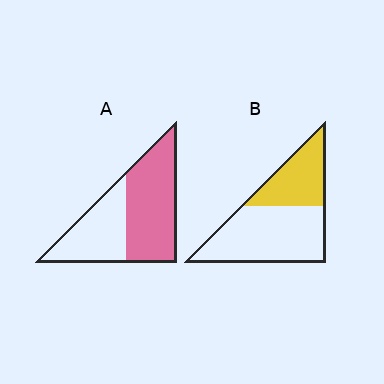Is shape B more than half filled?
No.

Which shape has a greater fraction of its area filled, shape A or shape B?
Shape A.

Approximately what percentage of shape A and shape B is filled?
A is approximately 60% and B is approximately 35%.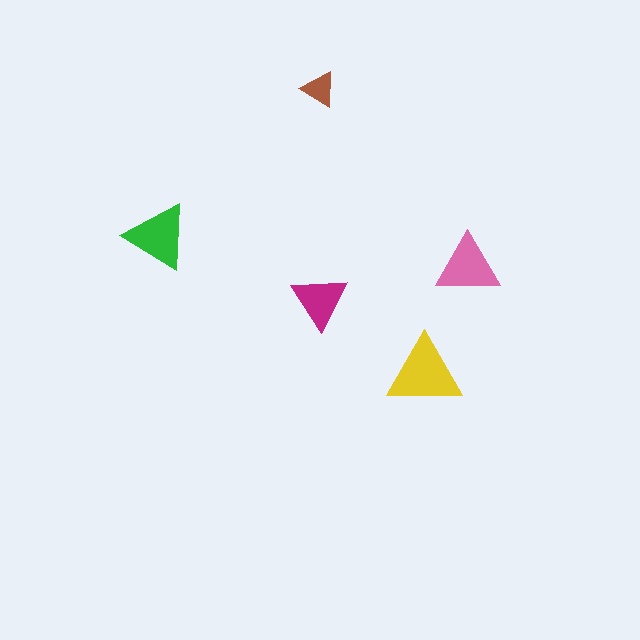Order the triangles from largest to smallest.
the yellow one, the green one, the pink one, the magenta one, the brown one.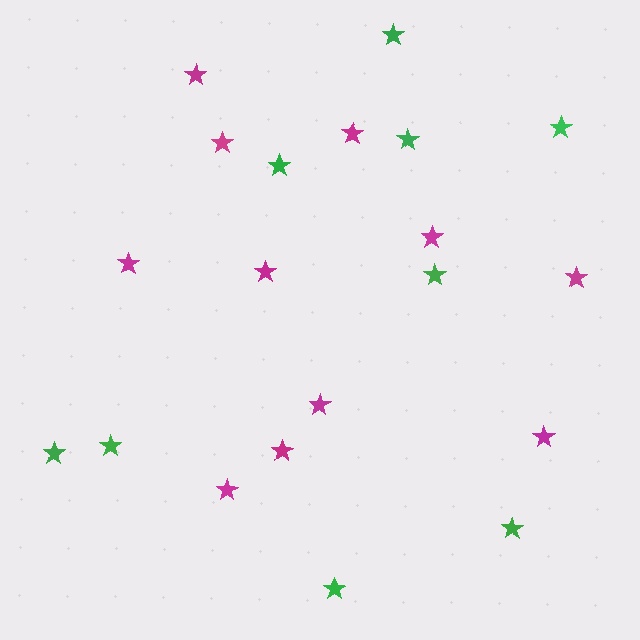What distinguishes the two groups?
There are 2 groups: one group of magenta stars (11) and one group of green stars (9).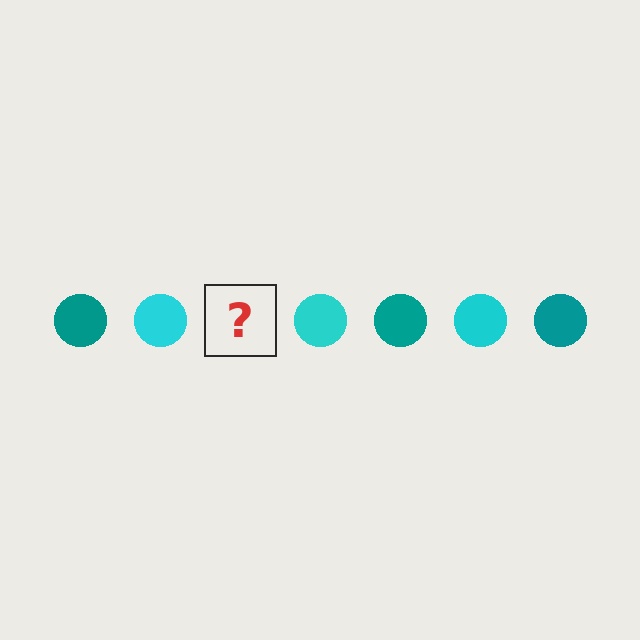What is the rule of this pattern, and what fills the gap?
The rule is that the pattern cycles through teal, cyan circles. The gap should be filled with a teal circle.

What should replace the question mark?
The question mark should be replaced with a teal circle.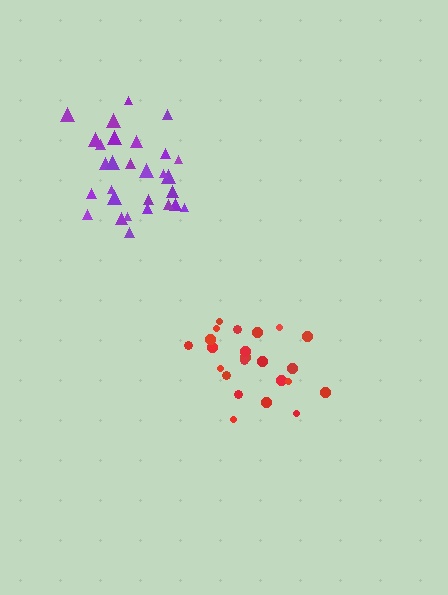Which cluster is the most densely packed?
Purple.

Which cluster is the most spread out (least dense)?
Red.